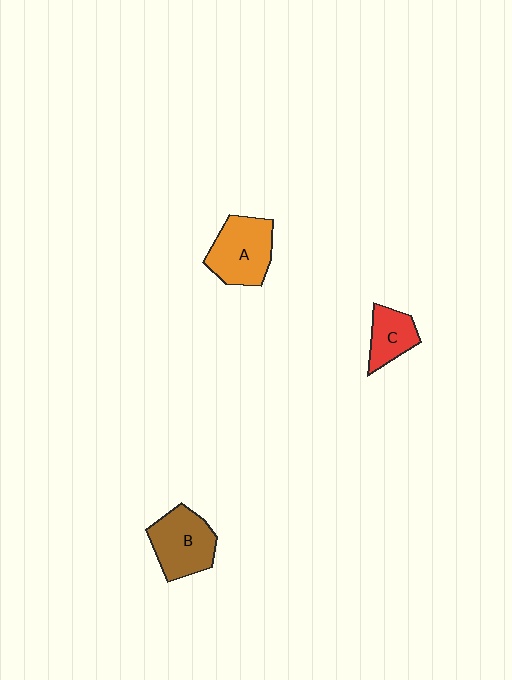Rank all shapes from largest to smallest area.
From largest to smallest: A (orange), B (brown), C (red).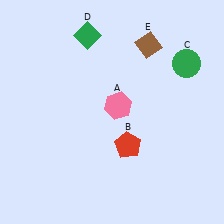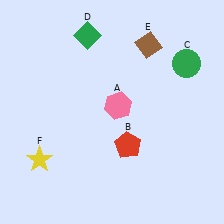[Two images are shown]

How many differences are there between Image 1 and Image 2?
There is 1 difference between the two images.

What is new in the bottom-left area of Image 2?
A yellow star (F) was added in the bottom-left area of Image 2.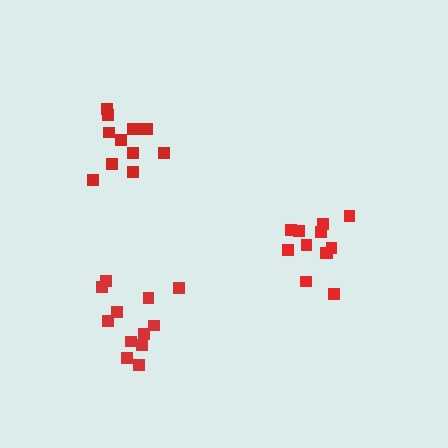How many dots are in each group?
Group 1: 12 dots, Group 2: 12 dots, Group 3: 12 dots (36 total).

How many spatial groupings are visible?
There are 3 spatial groupings.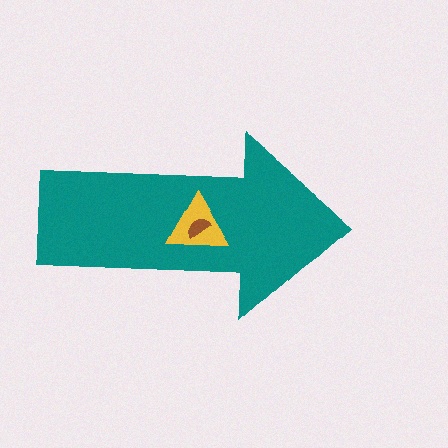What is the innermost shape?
The brown semicircle.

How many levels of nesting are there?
3.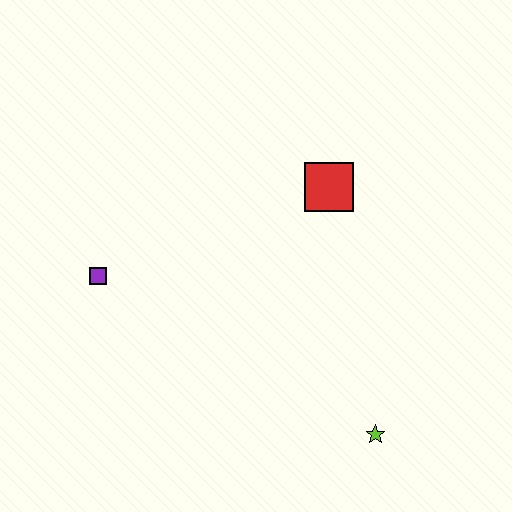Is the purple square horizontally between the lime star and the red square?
No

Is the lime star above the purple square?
No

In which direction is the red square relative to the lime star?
The red square is above the lime star.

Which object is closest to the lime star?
The red square is closest to the lime star.